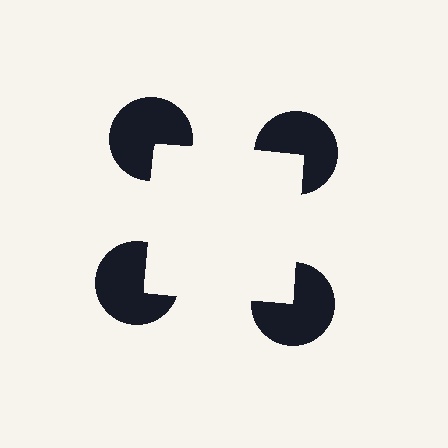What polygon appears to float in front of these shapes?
An illusory square — its edges are inferred from the aligned wedge cuts in the pac-man discs, not physically drawn.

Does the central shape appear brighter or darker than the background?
It typically appears slightly brighter than the background, even though no actual brightness change is drawn.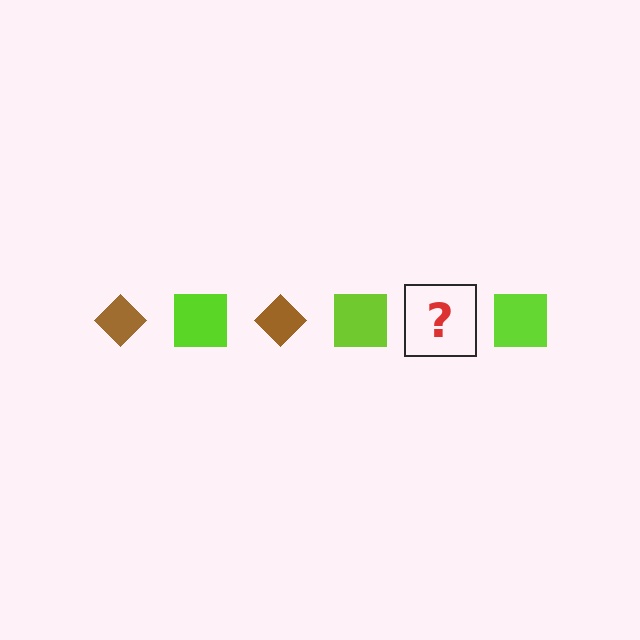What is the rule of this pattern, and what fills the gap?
The rule is that the pattern alternates between brown diamond and lime square. The gap should be filled with a brown diamond.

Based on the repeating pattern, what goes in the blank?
The blank should be a brown diamond.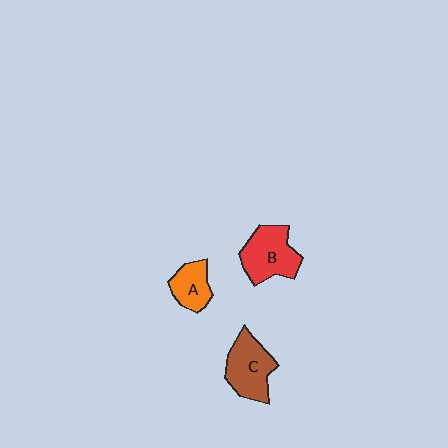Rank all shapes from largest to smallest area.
From largest to smallest: B (red), C (brown), A (orange).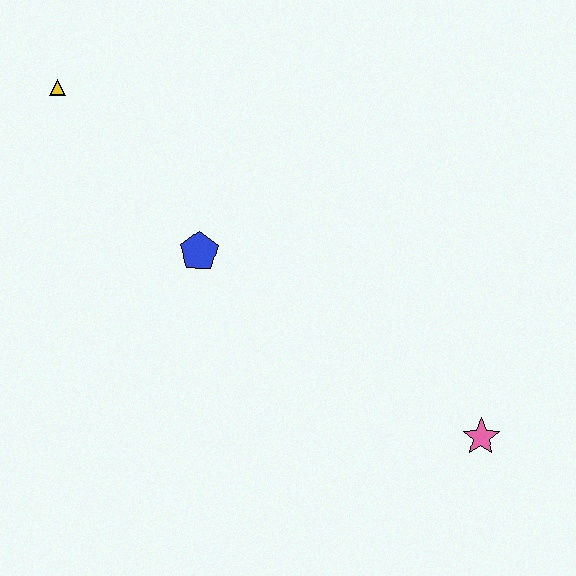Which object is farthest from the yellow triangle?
The pink star is farthest from the yellow triangle.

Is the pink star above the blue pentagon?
No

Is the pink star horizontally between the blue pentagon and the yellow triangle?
No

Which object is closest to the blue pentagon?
The yellow triangle is closest to the blue pentagon.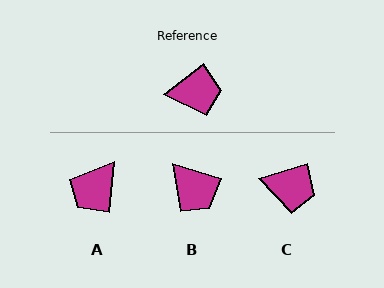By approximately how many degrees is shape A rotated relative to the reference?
Approximately 133 degrees clockwise.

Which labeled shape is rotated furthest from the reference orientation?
A, about 133 degrees away.